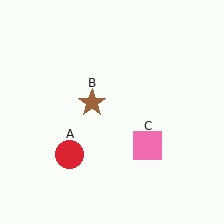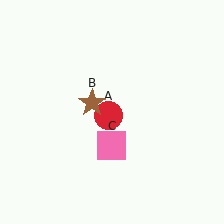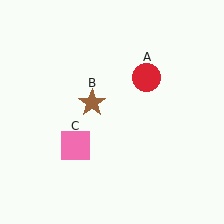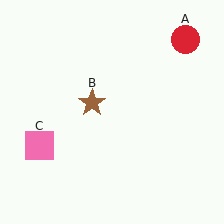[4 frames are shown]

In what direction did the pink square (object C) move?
The pink square (object C) moved left.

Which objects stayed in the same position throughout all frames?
Brown star (object B) remained stationary.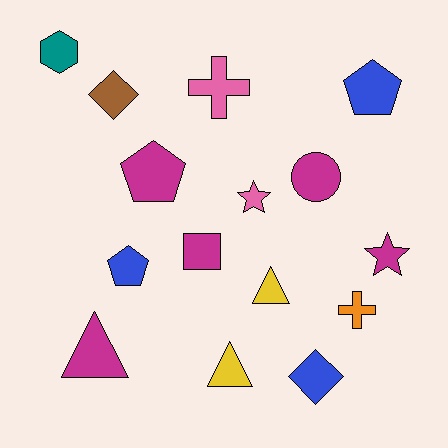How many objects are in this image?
There are 15 objects.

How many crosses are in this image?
There are 2 crosses.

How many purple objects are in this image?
There are no purple objects.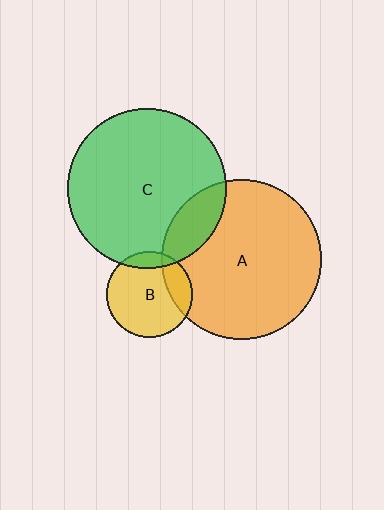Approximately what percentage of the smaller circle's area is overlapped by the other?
Approximately 15%.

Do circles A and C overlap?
Yes.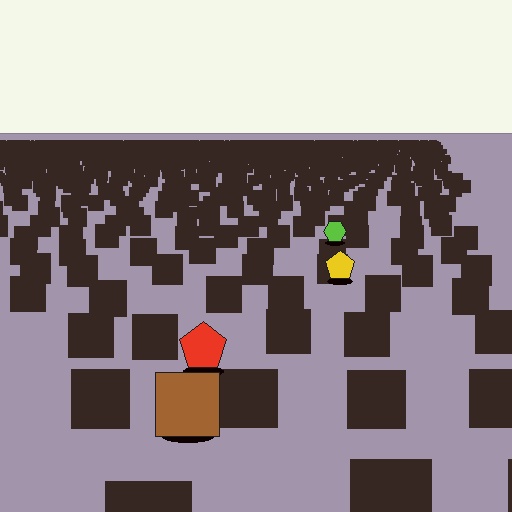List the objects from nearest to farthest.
From nearest to farthest: the brown square, the red pentagon, the yellow pentagon, the lime hexagon.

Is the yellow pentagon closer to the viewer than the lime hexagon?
Yes. The yellow pentagon is closer — you can tell from the texture gradient: the ground texture is coarser near it.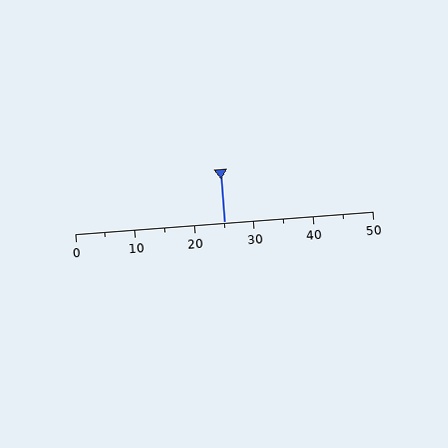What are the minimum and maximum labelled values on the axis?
The axis runs from 0 to 50.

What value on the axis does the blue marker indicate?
The marker indicates approximately 25.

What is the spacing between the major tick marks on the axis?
The major ticks are spaced 10 apart.